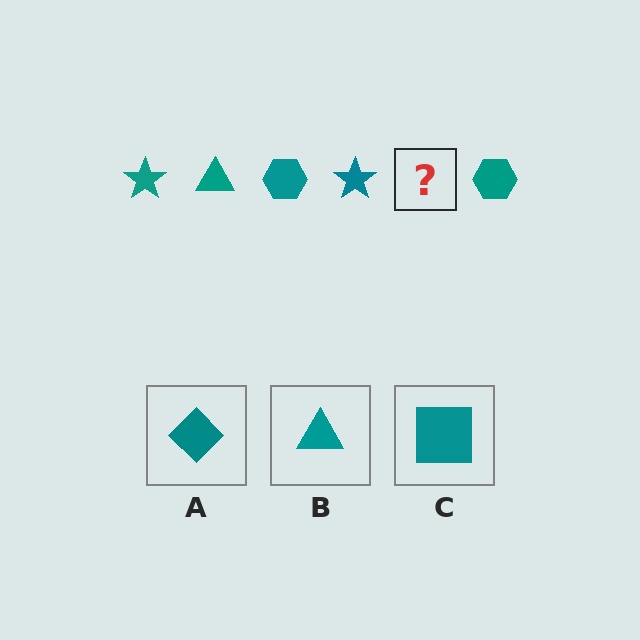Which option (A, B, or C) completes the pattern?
B.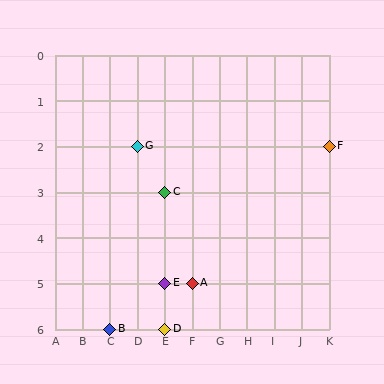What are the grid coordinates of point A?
Point A is at grid coordinates (F, 5).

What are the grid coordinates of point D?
Point D is at grid coordinates (E, 6).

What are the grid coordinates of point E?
Point E is at grid coordinates (E, 5).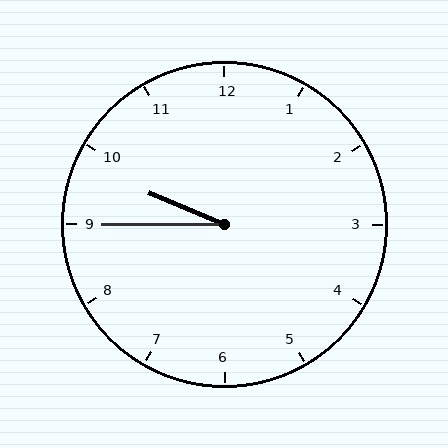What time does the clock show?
9:45.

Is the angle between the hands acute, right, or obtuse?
It is acute.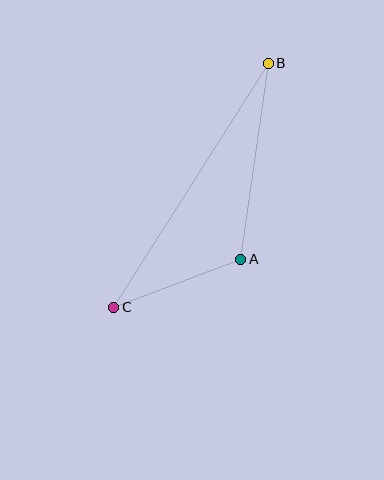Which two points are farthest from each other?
Points B and C are farthest from each other.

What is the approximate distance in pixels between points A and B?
The distance between A and B is approximately 198 pixels.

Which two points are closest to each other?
Points A and C are closest to each other.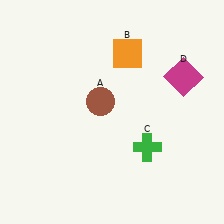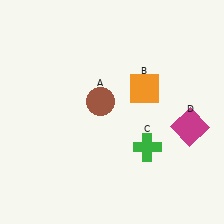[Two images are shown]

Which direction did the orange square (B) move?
The orange square (B) moved down.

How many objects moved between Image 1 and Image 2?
2 objects moved between the two images.